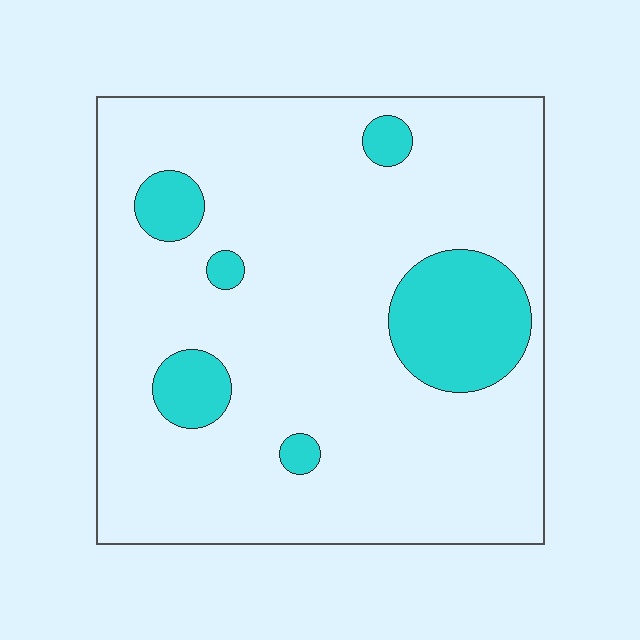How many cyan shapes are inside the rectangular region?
6.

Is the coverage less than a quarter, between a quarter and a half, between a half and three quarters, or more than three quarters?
Less than a quarter.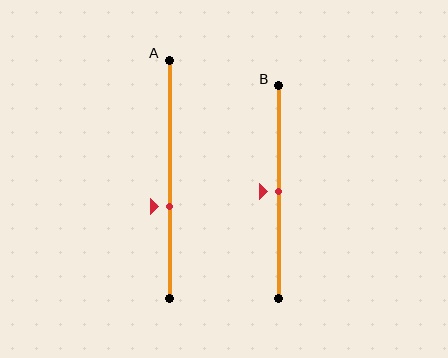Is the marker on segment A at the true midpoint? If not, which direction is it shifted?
No, the marker on segment A is shifted downward by about 12% of the segment length.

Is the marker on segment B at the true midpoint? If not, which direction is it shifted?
Yes, the marker on segment B is at the true midpoint.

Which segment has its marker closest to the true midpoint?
Segment B has its marker closest to the true midpoint.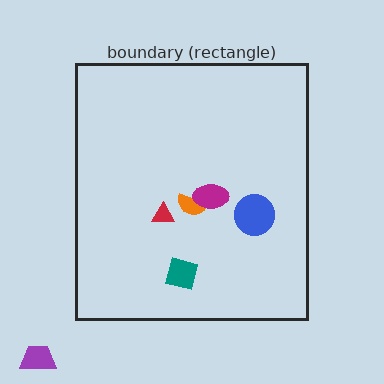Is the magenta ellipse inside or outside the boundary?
Inside.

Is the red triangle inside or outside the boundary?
Inside.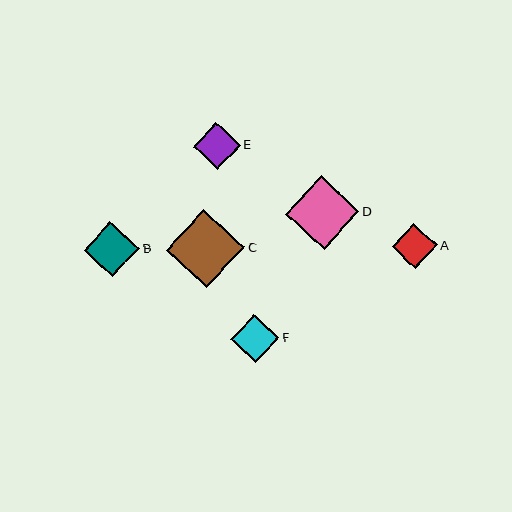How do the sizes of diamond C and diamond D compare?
Diamond C and diamond D are approximately the same size.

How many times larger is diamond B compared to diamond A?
Diamond B is approximately 1.2 times the size of diamond A.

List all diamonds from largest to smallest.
From largest to smallest: C, D, B, F, E, A.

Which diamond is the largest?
Diamond C is the largest with a size of approximately 78 pixels.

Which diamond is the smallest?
Diamond A is the smallest with a size of approximately 45 pixels.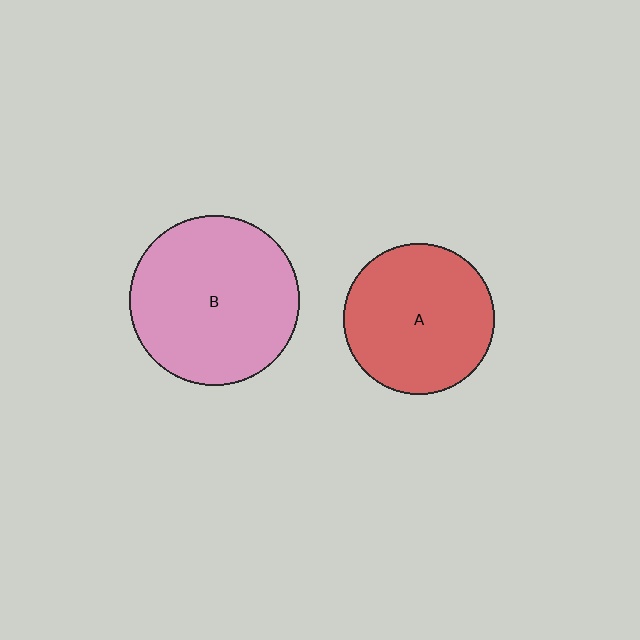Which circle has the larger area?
Circle B (pink).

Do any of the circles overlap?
No, none of the circles overlap.